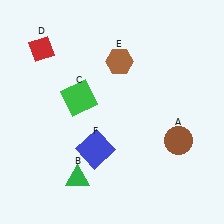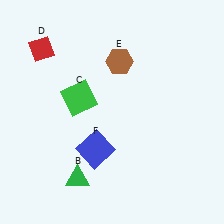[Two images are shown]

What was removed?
The brown circle (A) was removed in Image 2.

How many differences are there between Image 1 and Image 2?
There is 1 difference between the two images.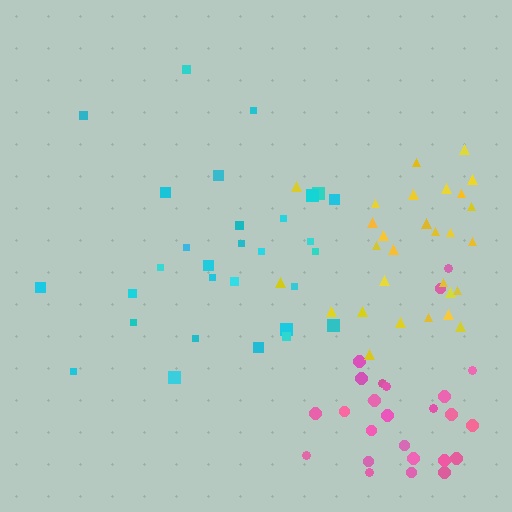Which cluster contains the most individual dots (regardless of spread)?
Cyan (30).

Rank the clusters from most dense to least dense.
yellow, cyan, pink.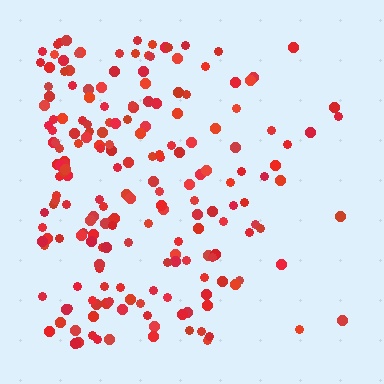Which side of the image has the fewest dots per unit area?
The right.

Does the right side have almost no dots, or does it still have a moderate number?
Still a moderate number, just noticeably fewer than the left.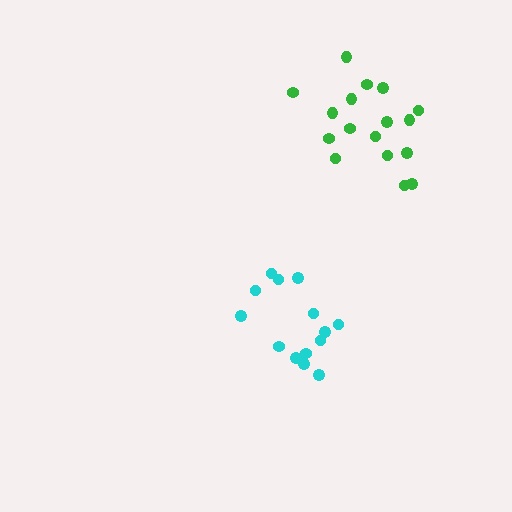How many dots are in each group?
Group 1: 14 dots, Group 2: 17 dots (31 total).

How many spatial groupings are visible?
There are 2 spatial groupings.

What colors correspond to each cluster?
The clusters are colored: cyan, green.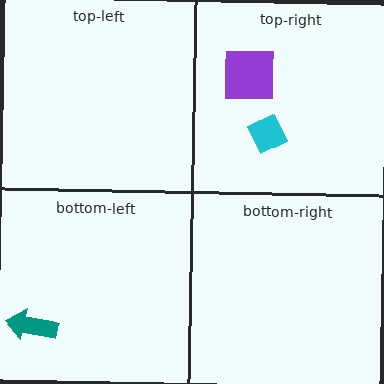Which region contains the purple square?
The top-right region.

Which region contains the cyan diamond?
The top-right region.